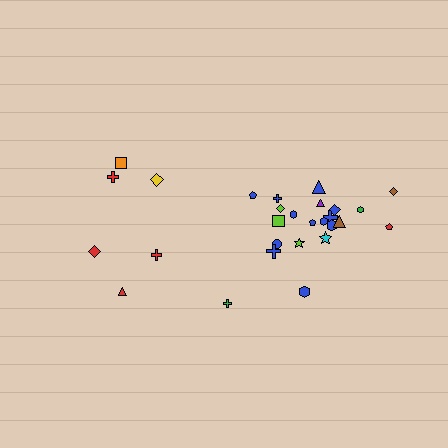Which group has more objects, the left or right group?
The right group.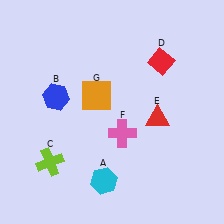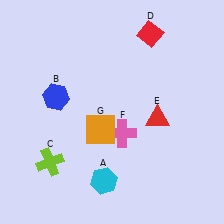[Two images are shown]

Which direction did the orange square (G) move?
The orange square (G) moved down.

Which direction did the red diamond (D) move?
The red diamond (D) moved up.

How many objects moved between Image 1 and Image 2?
2 objects moved between the two images.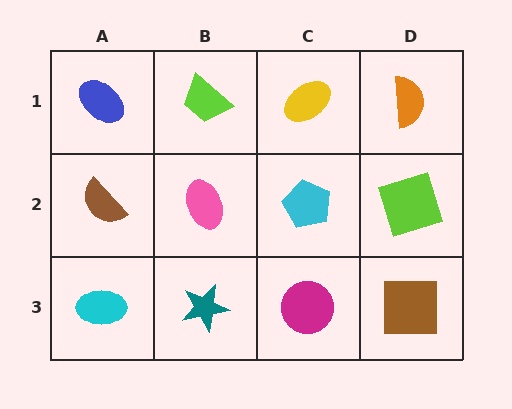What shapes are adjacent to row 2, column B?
A lime trapezoid (row 1, column B), a teal star (row 3, column B), a brown semicircle (row 2, column A), a cyan pentagon (row 2, column C).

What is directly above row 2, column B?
A lime trapezoid.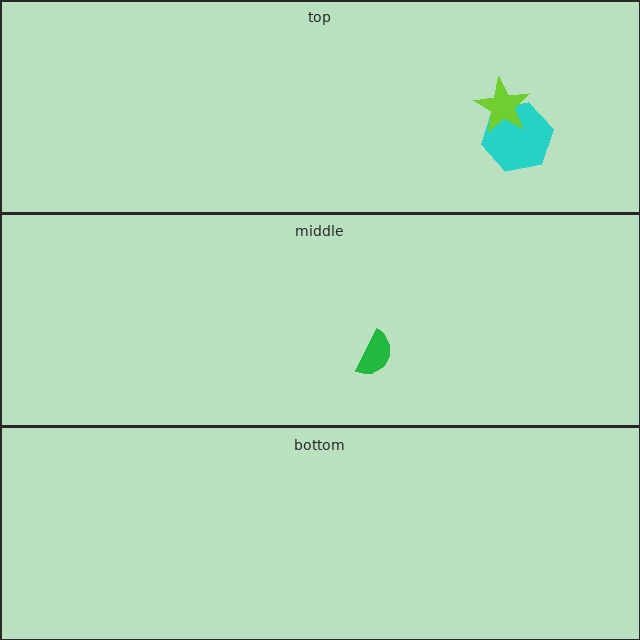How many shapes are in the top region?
2.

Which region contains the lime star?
The top region.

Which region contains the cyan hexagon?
The top region.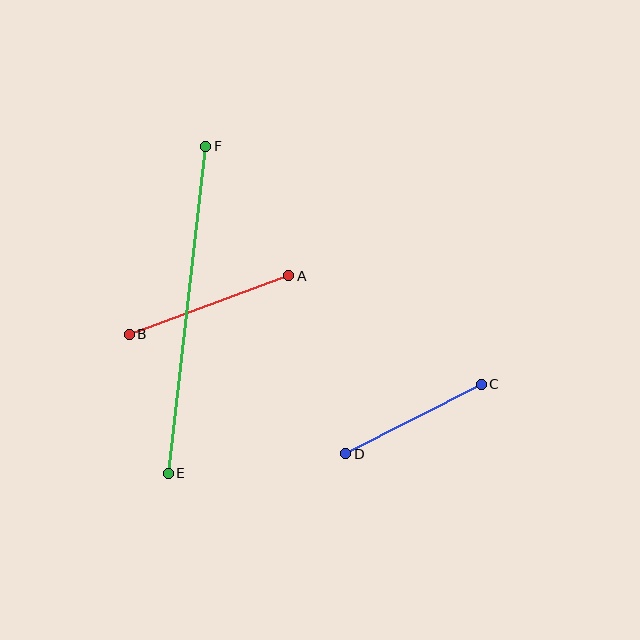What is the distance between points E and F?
The distance is approximately 329 pixels.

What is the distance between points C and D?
The distance is approximately 152 pixels.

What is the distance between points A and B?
The distance is approximately 170 pixels.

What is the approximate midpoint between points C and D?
The midpoint is at approximately (414, 419) pixels.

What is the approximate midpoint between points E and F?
The midpoint is at approximately (187, 310) pixels.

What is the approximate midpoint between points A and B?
The midpoint is at approximately (209, 305) pixels.